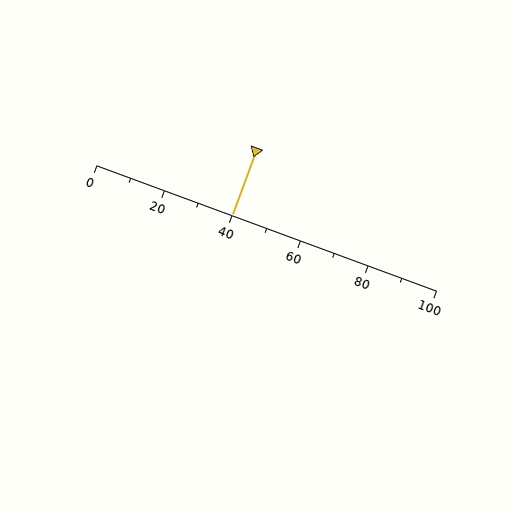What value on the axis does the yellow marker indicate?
The marker indicates approximately 40.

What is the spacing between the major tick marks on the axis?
The major ticks are spaced 20 apart.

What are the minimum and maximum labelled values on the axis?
The axis runs from 0 to 100.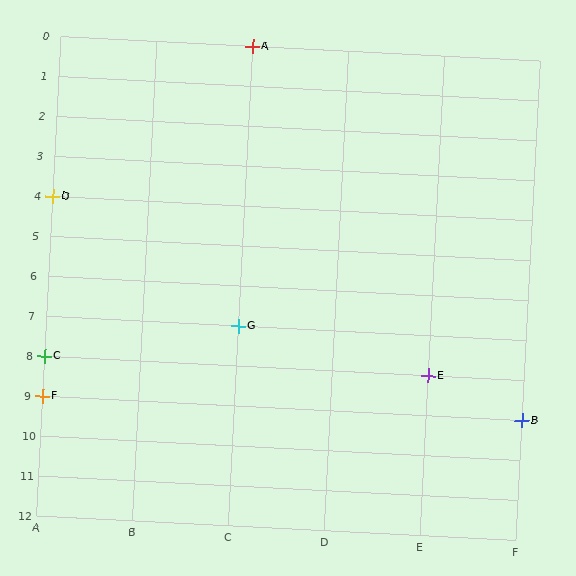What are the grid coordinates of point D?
Point D is at grid coordinates (A, 4).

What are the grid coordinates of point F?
Point F is at grid coordinates (A, 9).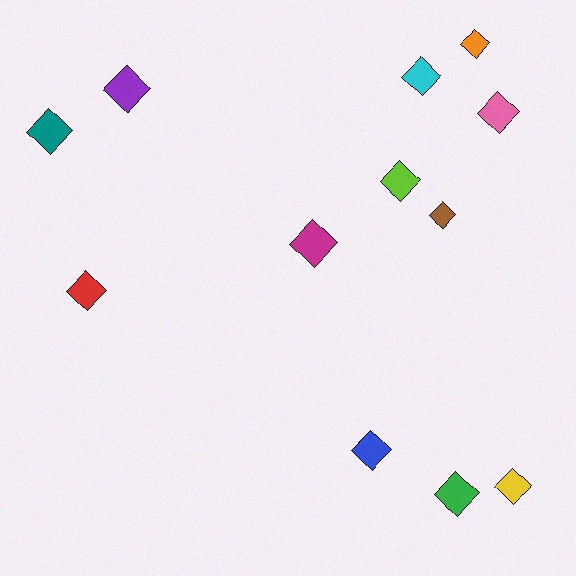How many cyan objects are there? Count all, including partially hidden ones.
There is 1 cyan object.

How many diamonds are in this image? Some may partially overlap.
There are 12 diamonds.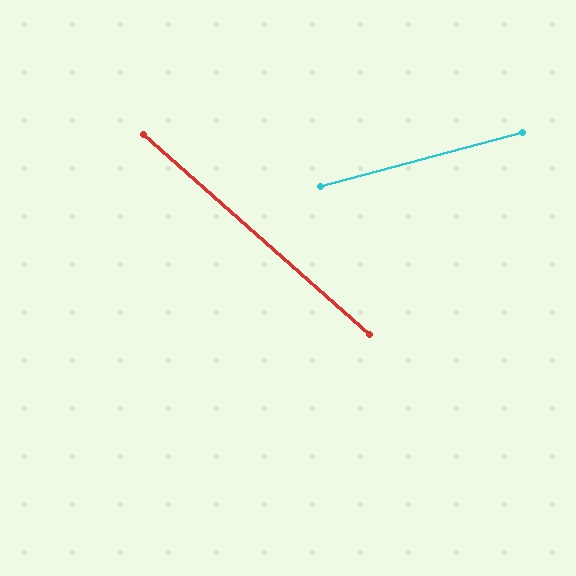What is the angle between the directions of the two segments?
Approximately 56 degrees.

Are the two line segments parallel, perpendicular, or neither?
Neither parallel nor perpendicular — they differ by about 56°.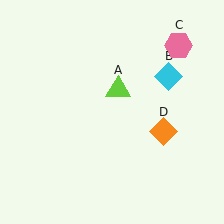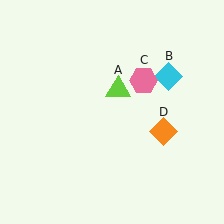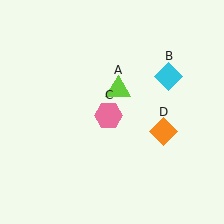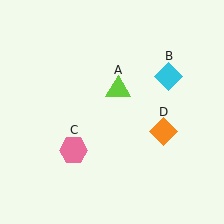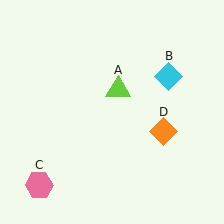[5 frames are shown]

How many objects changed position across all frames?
1 object changed position: pink hexagon (object C).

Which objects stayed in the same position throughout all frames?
Lime triangle (object A) and cyan diamond (object B) and orange diamond (object D) remained stationary.